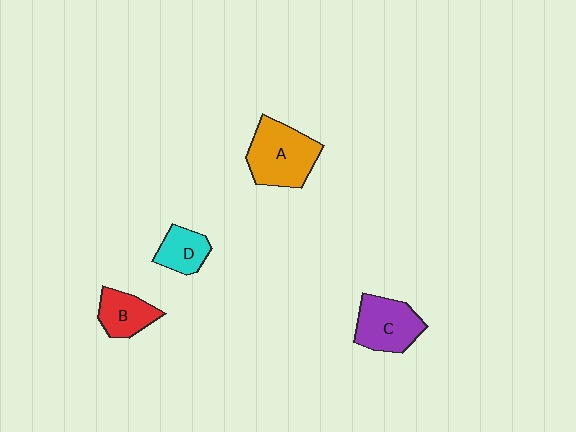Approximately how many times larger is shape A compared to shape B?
Approximately 1.7 times.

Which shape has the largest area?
Shape A (orange).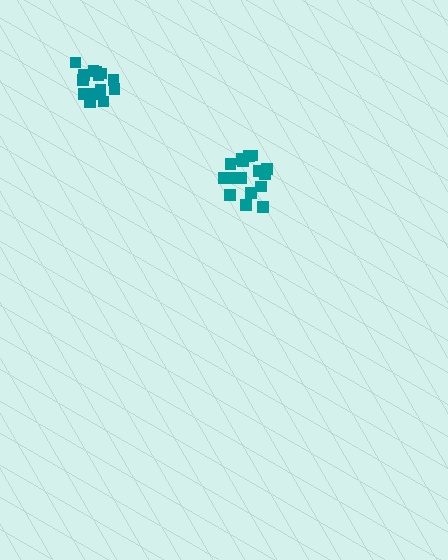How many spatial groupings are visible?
There are 2 spatial groupings.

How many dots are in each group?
Group 1: 14 dots, Group 2: 16 dots (30 total).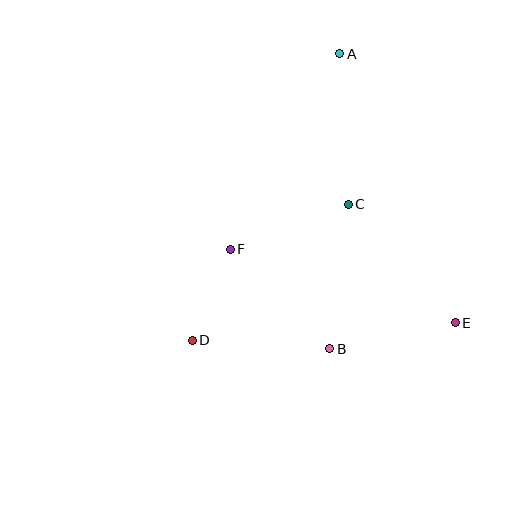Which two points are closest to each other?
Points D and F are closest to each other.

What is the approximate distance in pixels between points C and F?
The distance between C and F is approximately 126 pixels.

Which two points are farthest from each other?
Points A and D are farthest from each other.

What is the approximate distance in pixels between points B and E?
The distance between B and E is approximately 128 pixels.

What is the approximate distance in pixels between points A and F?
The distance between A and F is approximately 224 pixels.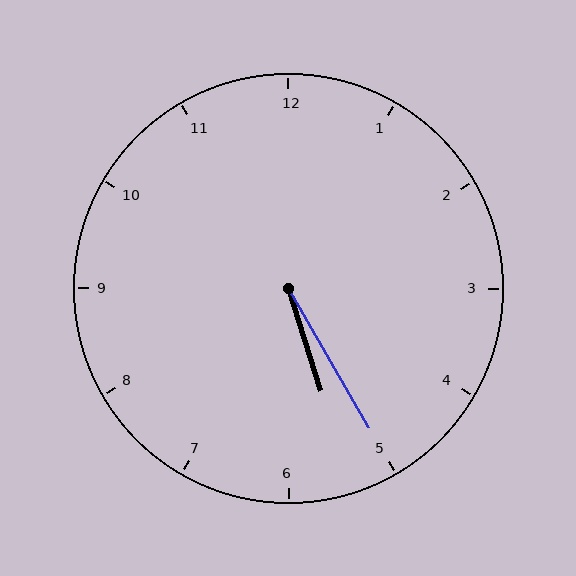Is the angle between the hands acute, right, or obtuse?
It is acute.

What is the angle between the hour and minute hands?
Approximately 12 degrees.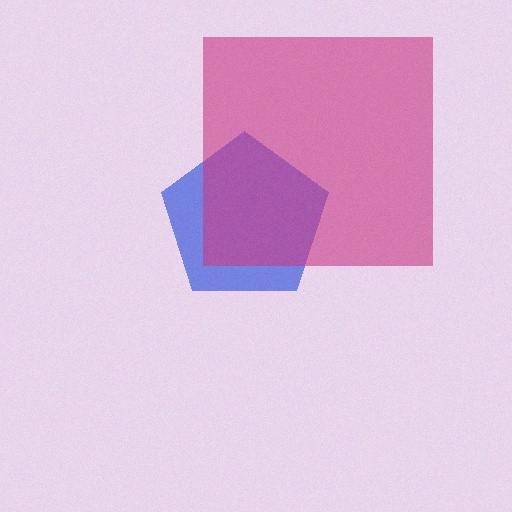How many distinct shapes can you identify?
There are 2 distinct shapes: a blue pentagon, a magenta square.